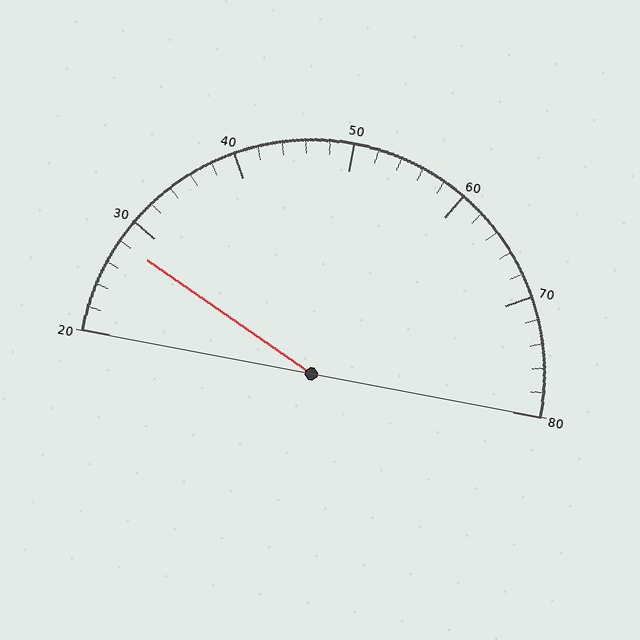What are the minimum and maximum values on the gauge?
The gauge ranges from 20 to 80.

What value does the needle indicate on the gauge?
The needle indicates approximately 28.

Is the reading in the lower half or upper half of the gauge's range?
The reading is in the lower half of the range (20 to 80).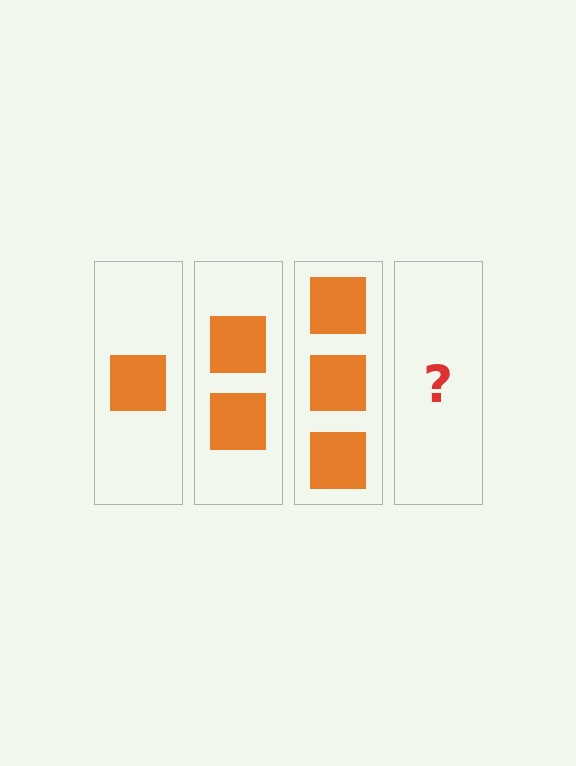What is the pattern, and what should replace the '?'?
The pattern is that each step adds one more square. The '?' should be 4 squares.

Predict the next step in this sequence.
The next step is 4 squares.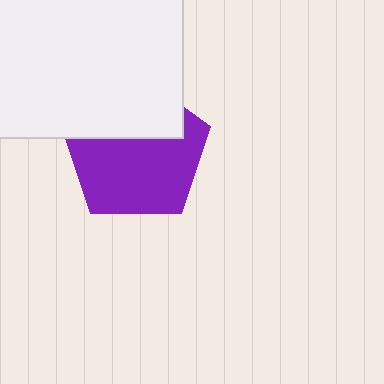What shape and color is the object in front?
The object in front is a white rectangle.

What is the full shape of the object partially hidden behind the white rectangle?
The partially hidden object is a purple pentagon.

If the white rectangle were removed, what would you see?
You would see the complete purple pentagon.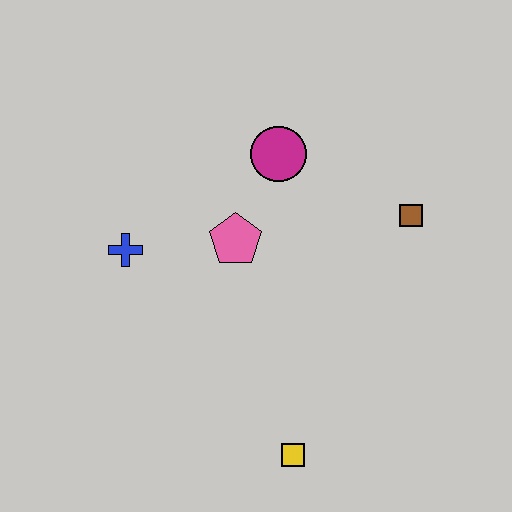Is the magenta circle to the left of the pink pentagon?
No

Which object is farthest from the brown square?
The blue cross is farthest from the brown square.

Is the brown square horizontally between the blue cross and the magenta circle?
No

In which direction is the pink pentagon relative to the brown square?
The pink pentagon is to the left of the brown square.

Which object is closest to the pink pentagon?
The magenta circle is closest to the pink pentagon.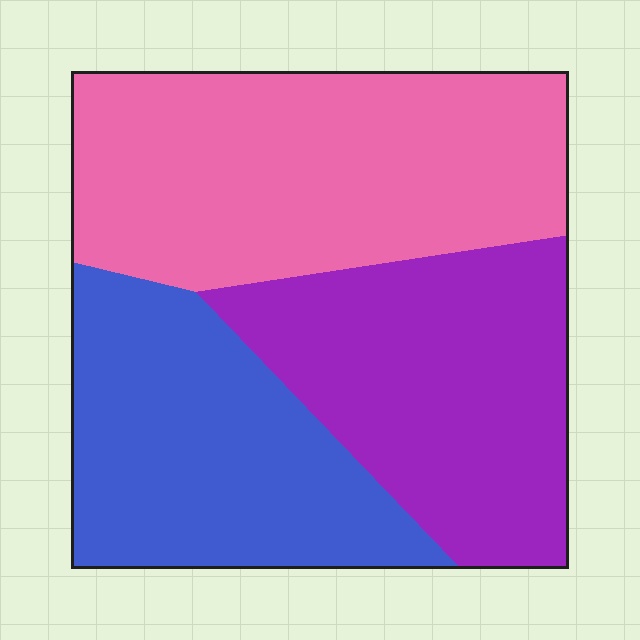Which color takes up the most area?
Pink, at roughly 40%.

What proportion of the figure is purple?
Purple covers roughly 30% of the figure.